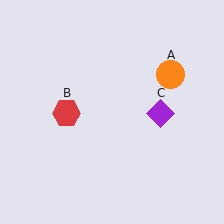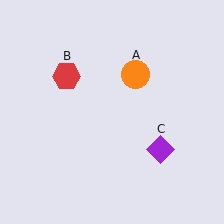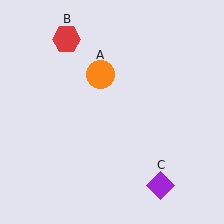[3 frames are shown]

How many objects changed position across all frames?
3 objects changed position: orange circle (object A), red hexagon (object B), purple diamond (object C).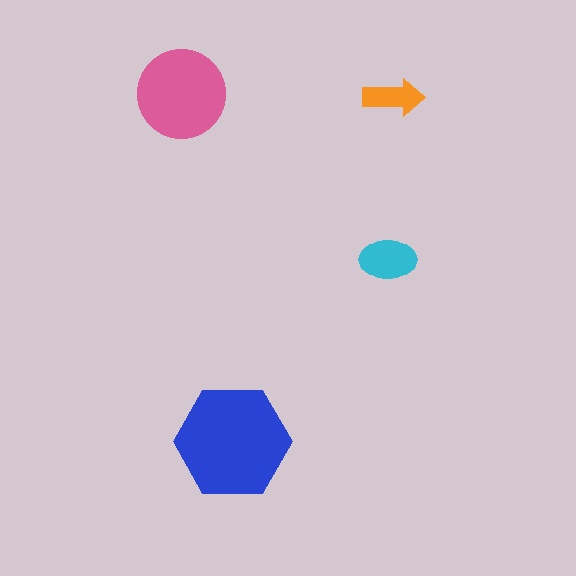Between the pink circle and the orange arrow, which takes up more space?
The pink circle.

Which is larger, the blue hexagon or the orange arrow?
The blue hexagon.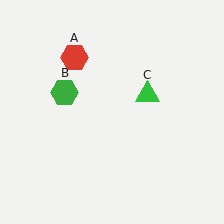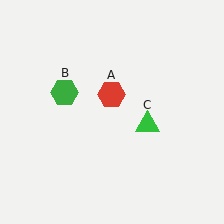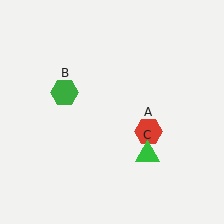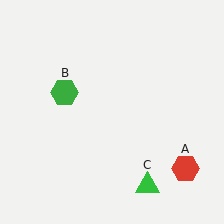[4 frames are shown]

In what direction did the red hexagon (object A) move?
The red hexagon (object A) moved down and to the right.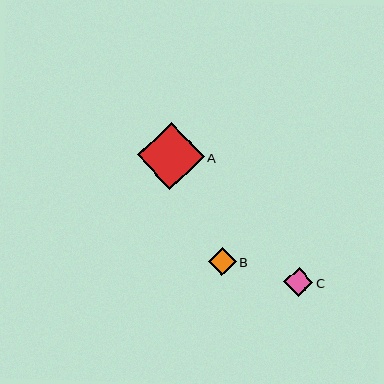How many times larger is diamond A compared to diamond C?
Diamond A is approximately 2.3 times the size of diamond C.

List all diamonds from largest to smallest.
From largest to smallest: A, C, B.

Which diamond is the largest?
Diamond A is the largest with a size of approximately 67 pixels.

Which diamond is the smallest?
Diamond B is the smallest with a size of approximately 28 pixels.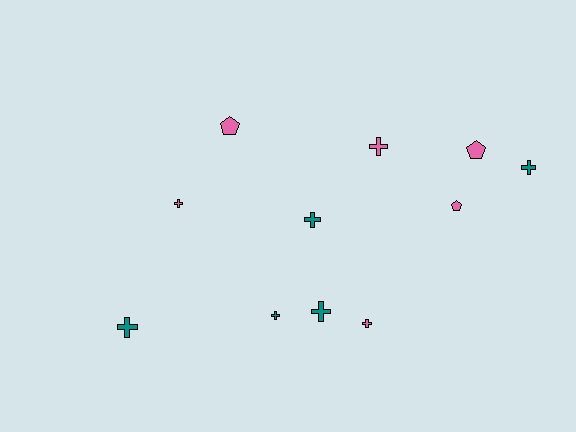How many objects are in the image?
There are 11 objects.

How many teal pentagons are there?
There are no teal pentagons.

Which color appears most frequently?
Pink, with 6 objects.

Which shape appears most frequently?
Cross, with 8 objects.